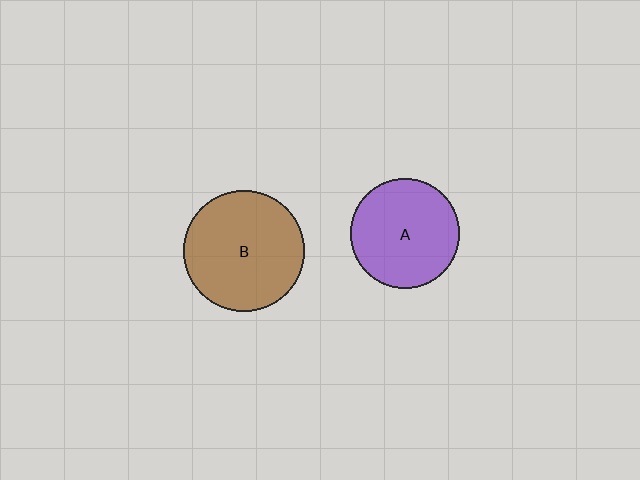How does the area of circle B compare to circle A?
Approximately 1.2 times.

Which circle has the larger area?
Circle B (brown).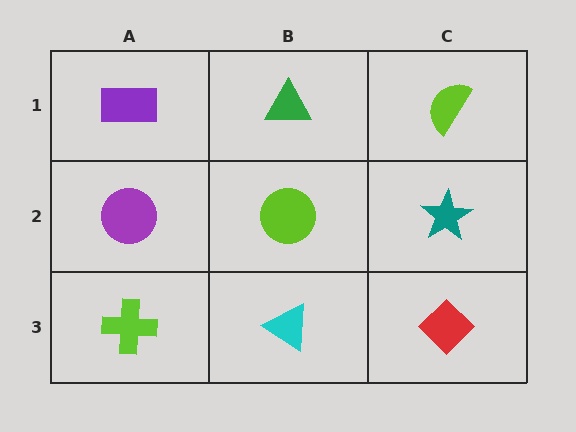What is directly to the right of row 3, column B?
A red diamond.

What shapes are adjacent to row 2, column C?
A lime semicircle (row 1, column C), a red diamond (row 3, column C), a lime circle (row 2, column B).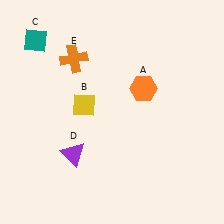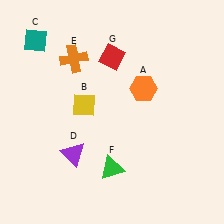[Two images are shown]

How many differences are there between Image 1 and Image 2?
There are 2 differences between the two images.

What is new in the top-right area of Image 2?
A red diamond (G) was added in the top-right area of Image 2.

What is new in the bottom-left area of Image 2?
A green triangle (F) was added in the bottom-left area of Image 2.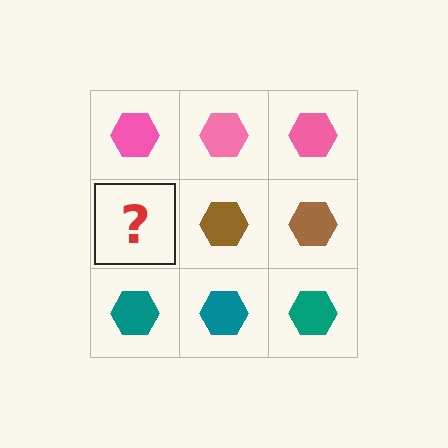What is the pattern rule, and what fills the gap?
The rule is that each row has a consistent color. The gap should be filled with a brown hexagon.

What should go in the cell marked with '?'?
The missing cell should contain a brown hexagon.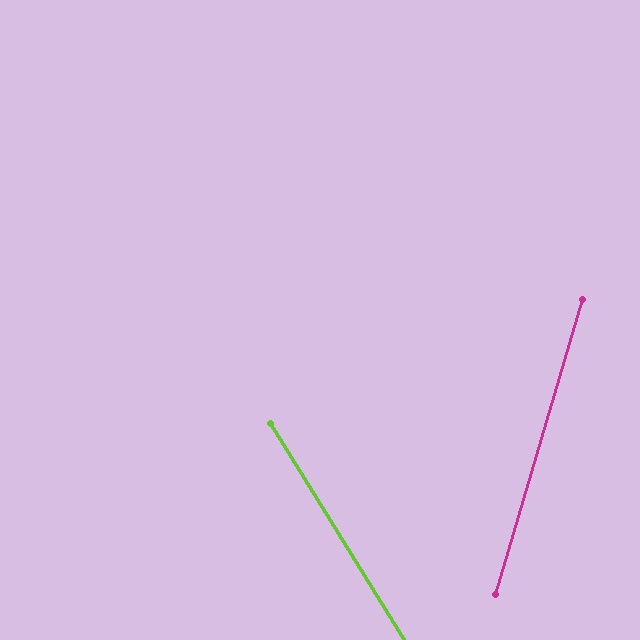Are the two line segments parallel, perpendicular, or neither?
Neither parallel nor perpendicular — they differ by about 48°.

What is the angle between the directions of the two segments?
Approximately 48 degrees.